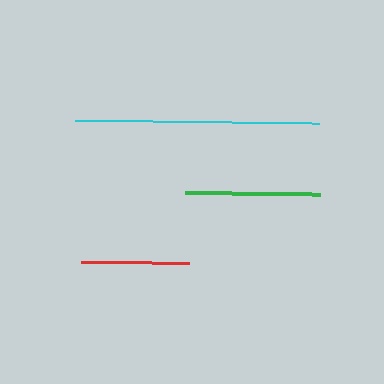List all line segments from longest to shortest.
From longest to shortest: cyan, green, red.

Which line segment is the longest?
The cyan line is the longest at approximately 244 pixels.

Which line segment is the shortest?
The red line is the shortest at approximately 107 pixels.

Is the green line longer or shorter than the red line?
The green line is longer than the red line.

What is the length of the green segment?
The green segment is approximately 135 pixels long.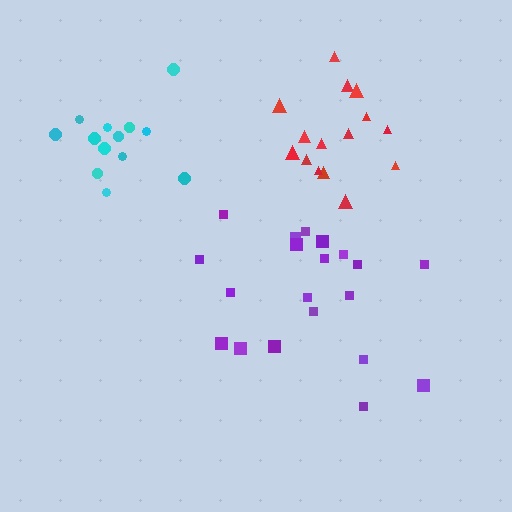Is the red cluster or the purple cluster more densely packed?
Red.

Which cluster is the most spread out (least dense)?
Purple.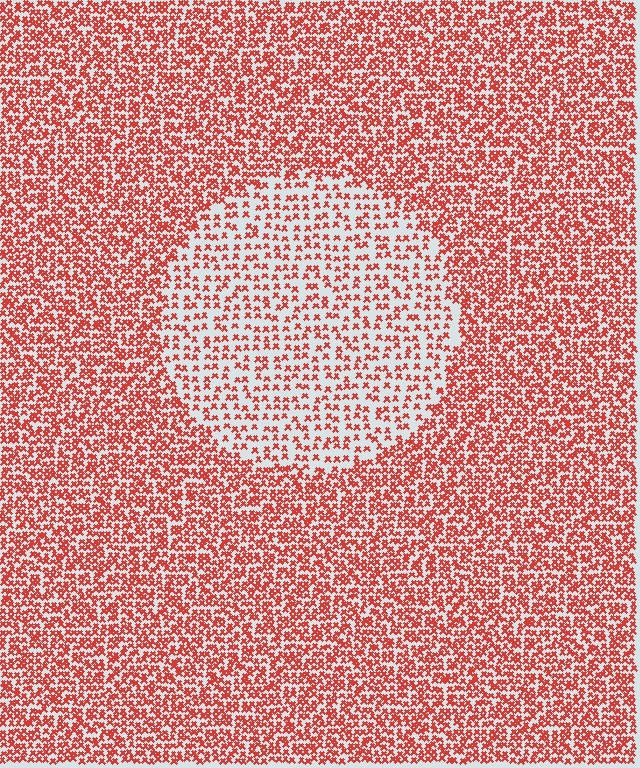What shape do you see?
I see a circle.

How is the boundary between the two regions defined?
The boundary is defined by a change in element density (approximately 2.0x ratio). All elements are the same color, size, and shape.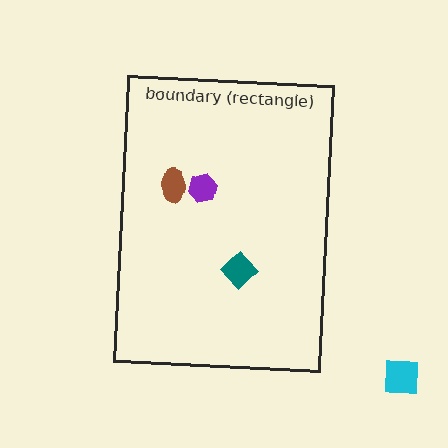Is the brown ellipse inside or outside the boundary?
Inside.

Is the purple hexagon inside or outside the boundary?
Inside.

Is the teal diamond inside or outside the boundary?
Inside.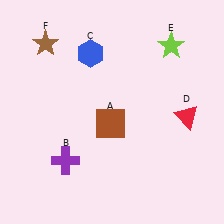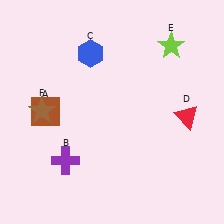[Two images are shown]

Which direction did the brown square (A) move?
The brown square (A) moved left.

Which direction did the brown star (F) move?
The brown star (F) moved down.